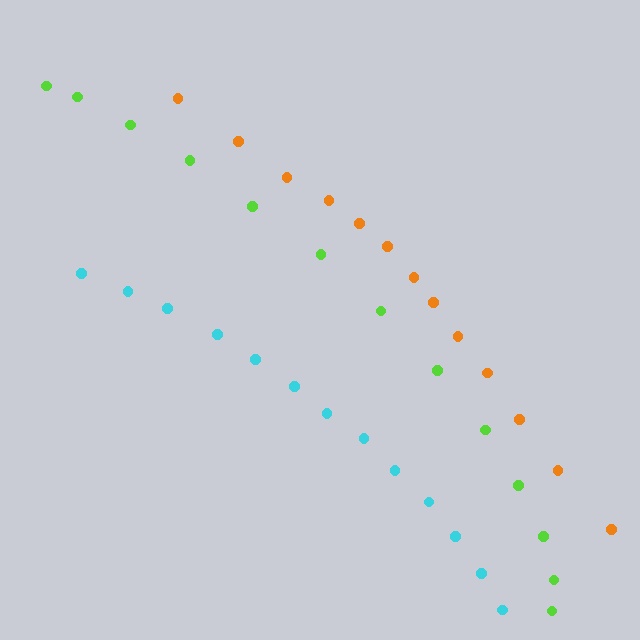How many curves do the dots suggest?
There are 3 distinct paths.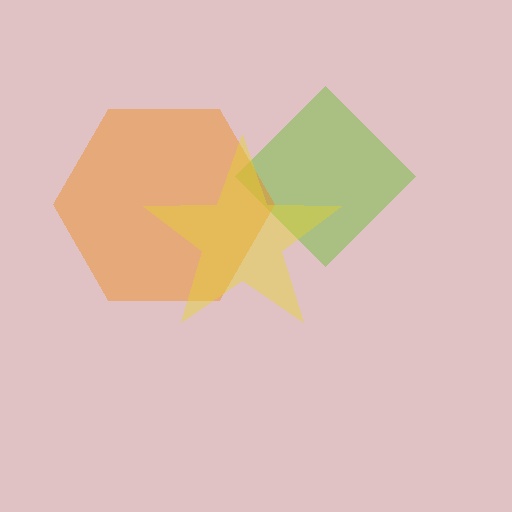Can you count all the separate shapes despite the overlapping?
Yes, there are 3 separate shapes.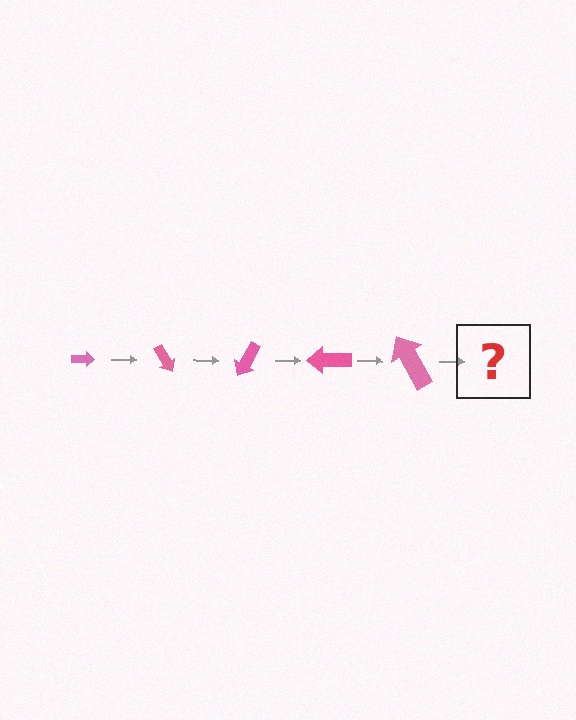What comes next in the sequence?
The next element should be an arrow, larger than the previous one and rotated 300 degrees from the start.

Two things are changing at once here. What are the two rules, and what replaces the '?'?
The two rules are that the arrow grows larger each step and it rotates 60 degrees each step. The '?' should be an arrow, larger than the previous one and rotated 300 degrees from the start.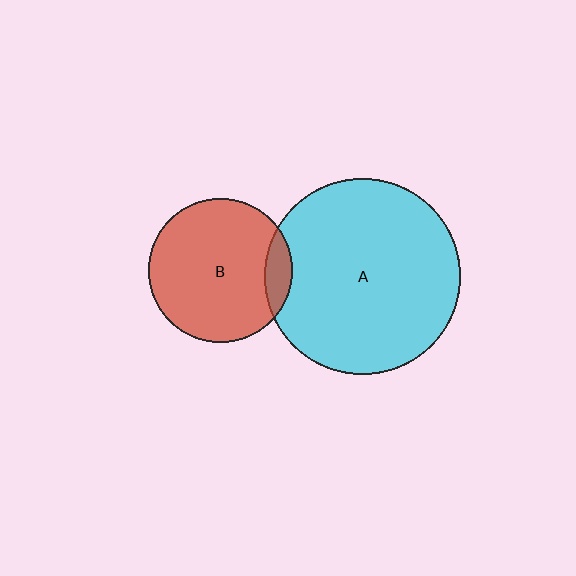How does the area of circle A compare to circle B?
Approximately 1.9 times.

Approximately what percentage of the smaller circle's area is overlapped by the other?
Approximately 10%.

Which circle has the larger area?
Circle A (cyan).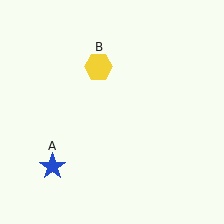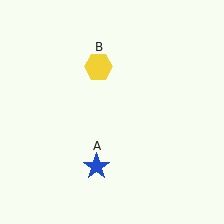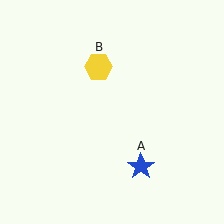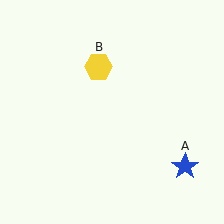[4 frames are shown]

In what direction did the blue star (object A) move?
The blue star (object A) moved right.